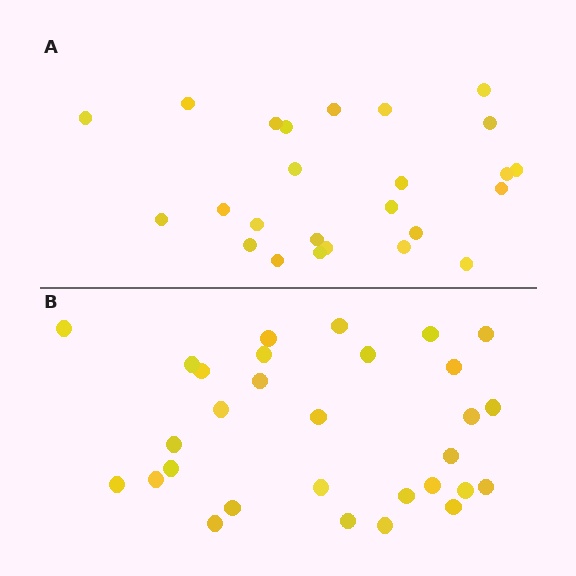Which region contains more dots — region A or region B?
Region B (the bottom region) has more dots.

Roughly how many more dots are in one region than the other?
Region B has about 5 more dots than region A.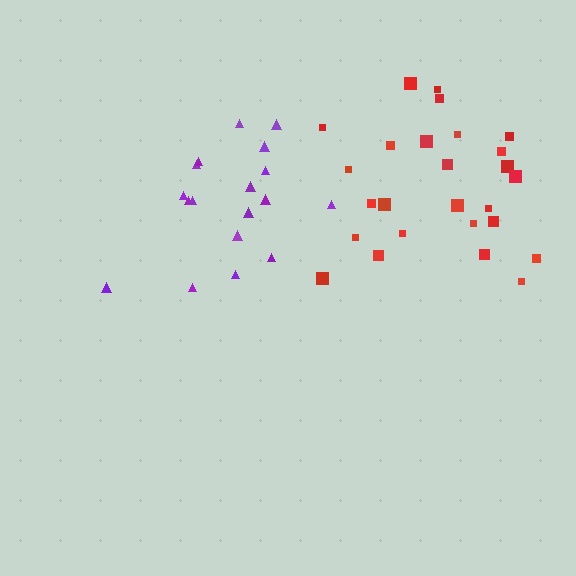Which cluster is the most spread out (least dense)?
Purple.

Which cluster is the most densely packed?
Red.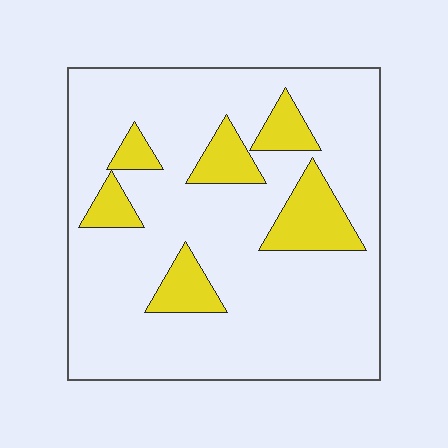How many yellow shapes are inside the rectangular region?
6.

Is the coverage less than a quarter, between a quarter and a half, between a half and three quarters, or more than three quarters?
Less than a quarter.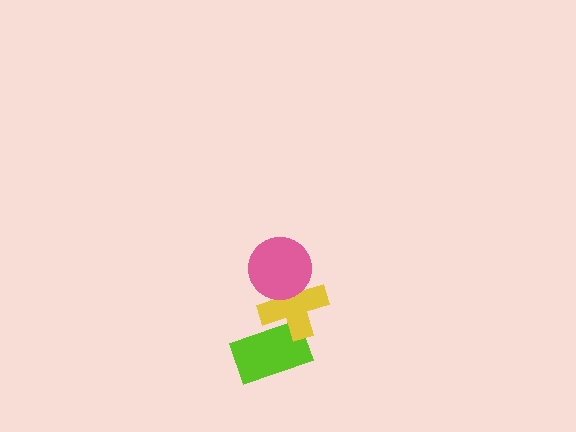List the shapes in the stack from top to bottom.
From top to bottom: the pink circle, the yellow cross, the lime rectangle.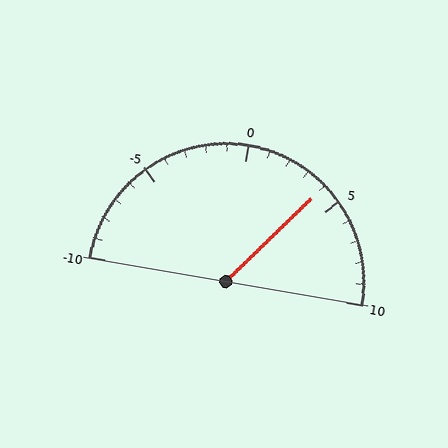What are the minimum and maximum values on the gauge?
The gauge ranges from -10 to 10.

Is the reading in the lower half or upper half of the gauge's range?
The reading is in the upper half of the range (-10 to 10).